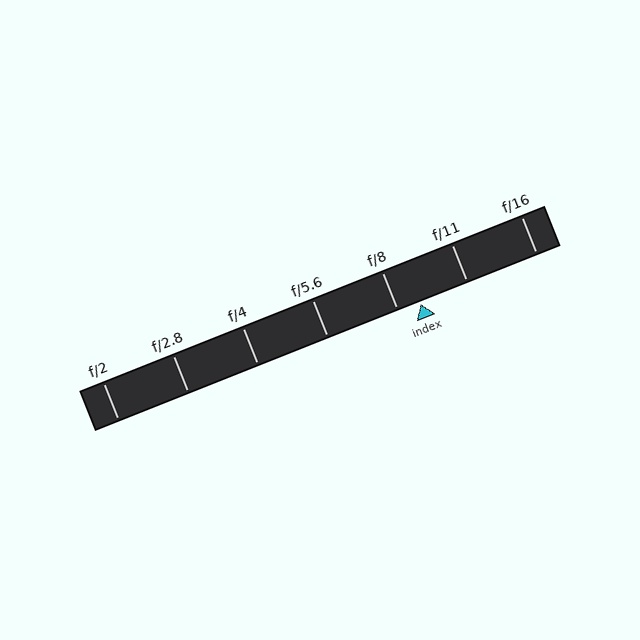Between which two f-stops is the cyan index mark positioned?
The index mark is between f/8 and f/11.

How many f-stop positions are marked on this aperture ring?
There are 7 f-stop positions marked.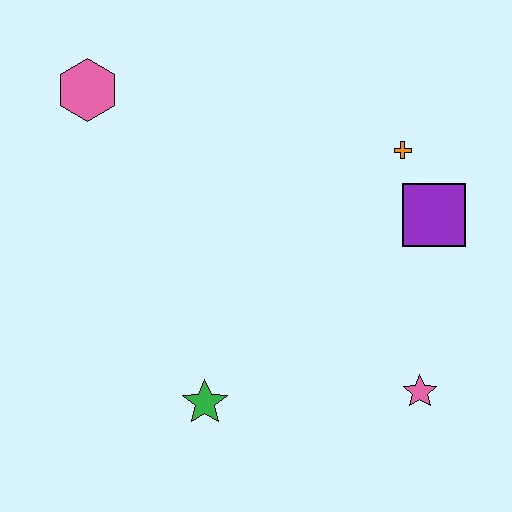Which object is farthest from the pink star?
The pink hexagon is farthest from the pink star.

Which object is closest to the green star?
The pink star is closest to the green star.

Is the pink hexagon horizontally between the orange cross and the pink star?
No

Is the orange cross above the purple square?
Yes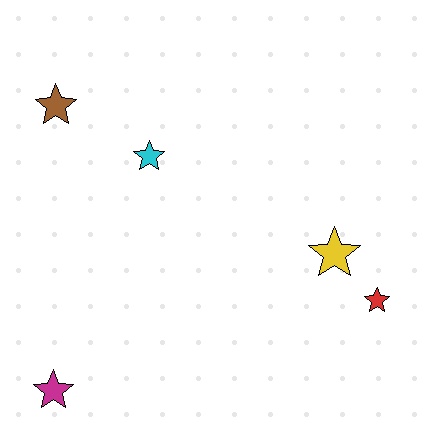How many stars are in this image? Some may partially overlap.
There are 5 stars.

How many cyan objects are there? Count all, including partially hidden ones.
There is 1 cyan object.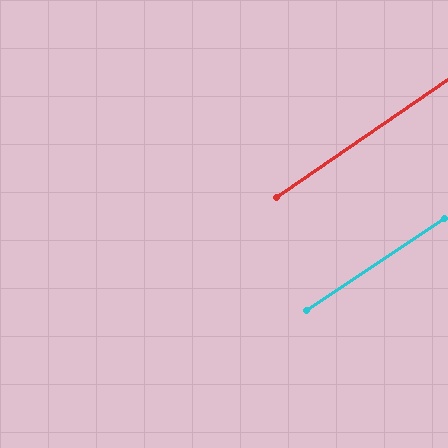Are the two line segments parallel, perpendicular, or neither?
Parallel — their directions differ by only 1.2°.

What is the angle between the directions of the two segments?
Approximately 1 degree.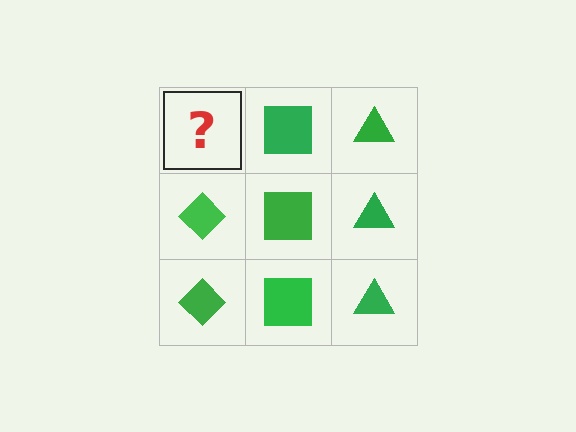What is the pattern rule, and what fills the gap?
The rule is that each column has a consistent shape. The gap should be filled with a green diamond.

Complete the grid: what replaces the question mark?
The question mark should be replaced with a green diamond.